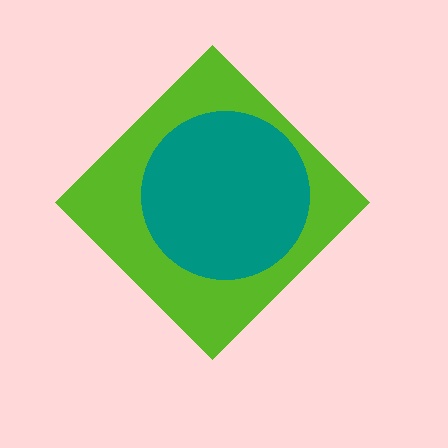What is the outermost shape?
The lime diamond.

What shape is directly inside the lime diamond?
The teal circle.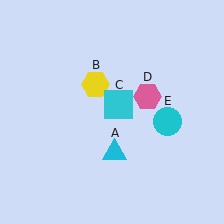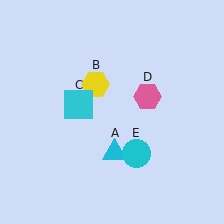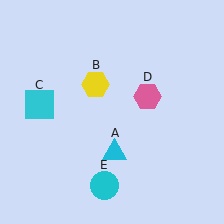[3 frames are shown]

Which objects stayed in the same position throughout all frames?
Cyan triangle (object A) and yellow hexagon (object B) and pink hexagon (object D) remained stationary.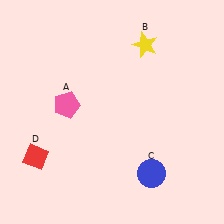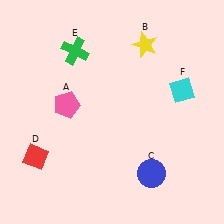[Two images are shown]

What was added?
A green cross (E), a cyan diamond (F) were added in Image 2.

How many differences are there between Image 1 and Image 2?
There are 2 differences between the two images.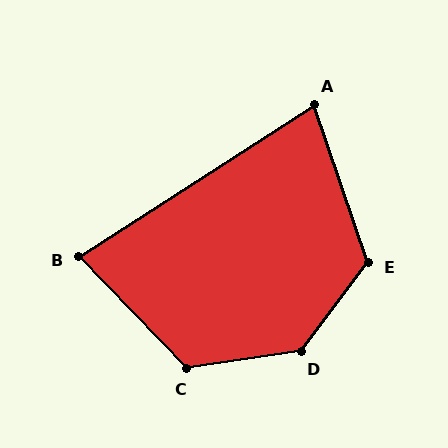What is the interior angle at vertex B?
Approximately 79 degrees (acute).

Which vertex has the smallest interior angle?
A, at approximately 76 degrees.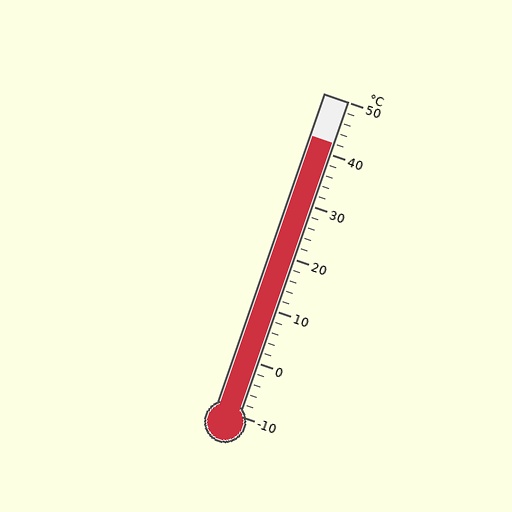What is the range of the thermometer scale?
The thermometer scale ranges from -10°C to 50°C.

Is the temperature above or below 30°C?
The temperature is above 30°C.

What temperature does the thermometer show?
The thermometer shows approximately 42°C.